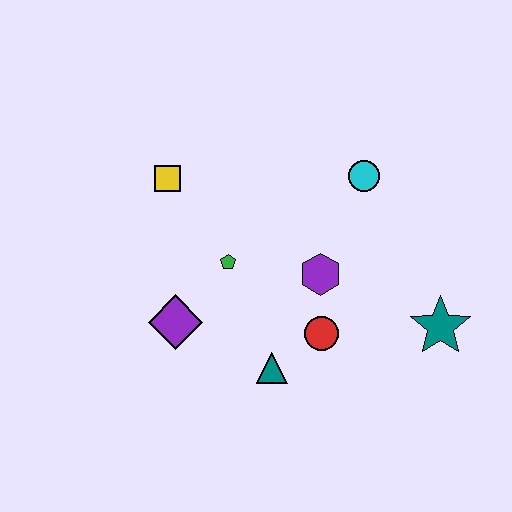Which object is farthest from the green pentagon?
The teal star is farthest from the green pentagon.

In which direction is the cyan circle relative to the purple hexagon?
The cyan circle is above the purple hexagon.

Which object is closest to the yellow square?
The green pentagon is closest to the yellow square.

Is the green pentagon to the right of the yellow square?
Yes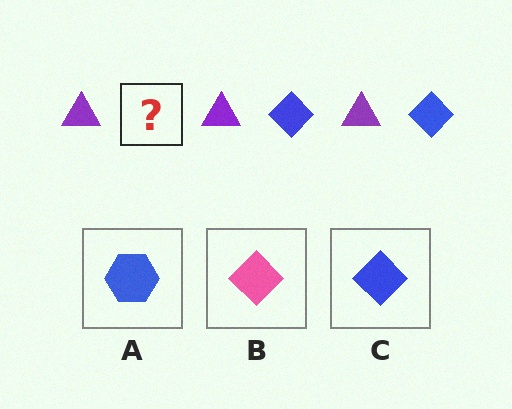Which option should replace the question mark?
Option C.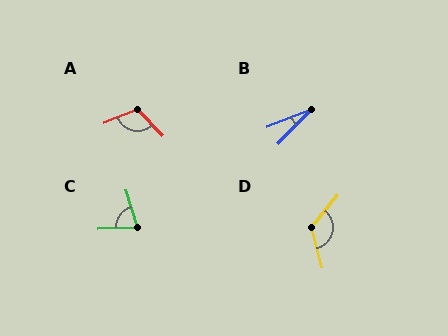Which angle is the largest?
D, at approximately 127 degrees.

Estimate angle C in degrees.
Approximately 75 degrees.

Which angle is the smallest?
B, at approximately 25 degrees.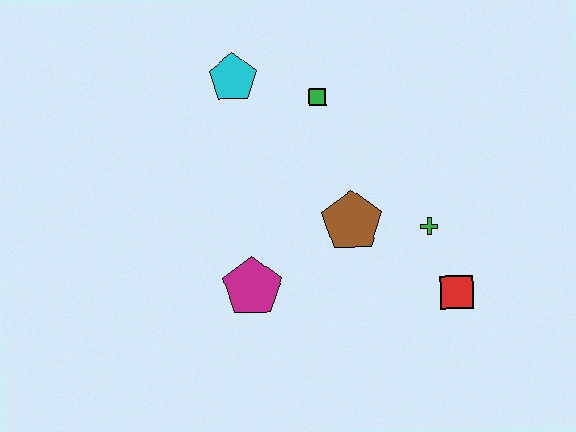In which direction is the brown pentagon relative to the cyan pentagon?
The brown pentagon is below the cyan pentagon.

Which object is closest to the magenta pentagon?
The brown pentagon is closest to the magenta pentagon.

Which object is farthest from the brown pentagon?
The cyan pentagon is farthest from the brown pentagon.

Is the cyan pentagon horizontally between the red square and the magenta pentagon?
No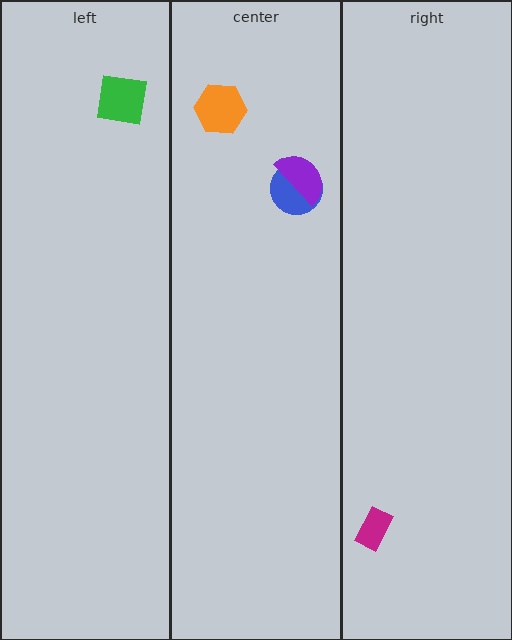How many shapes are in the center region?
3.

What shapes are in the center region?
The blue circle, the orange hexagon, the purple semicircle.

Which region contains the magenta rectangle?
The right region.